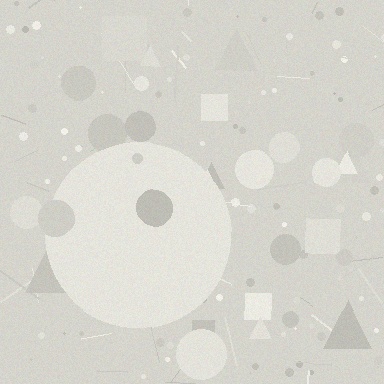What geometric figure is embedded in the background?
A circle is embedded in the background.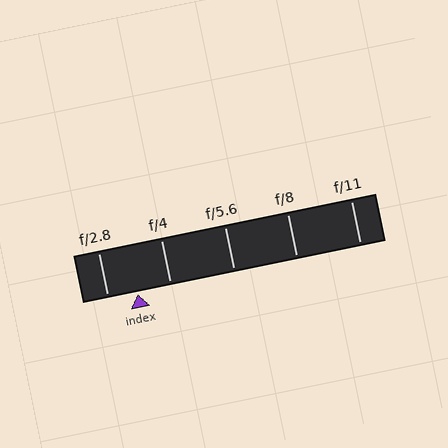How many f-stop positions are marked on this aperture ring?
There are 5 f-stop positions marked.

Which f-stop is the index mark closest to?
The index mark is closest to f/2.8.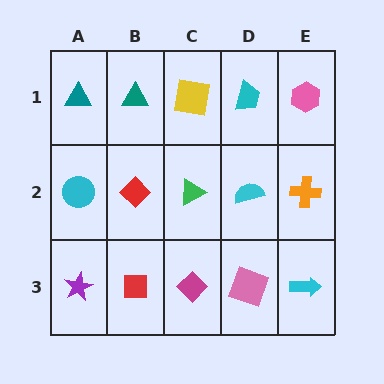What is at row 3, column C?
A magenta diamond.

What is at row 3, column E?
A cyan arrow.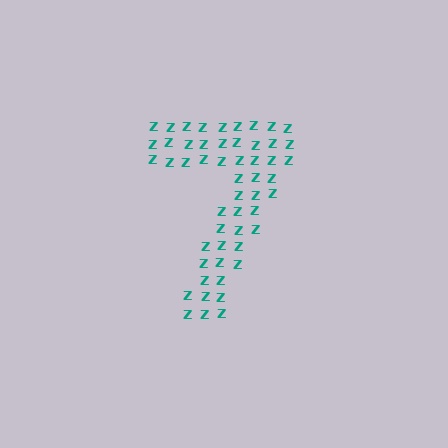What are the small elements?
The small elements are letter Z's.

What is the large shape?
The large shape is the digit 7.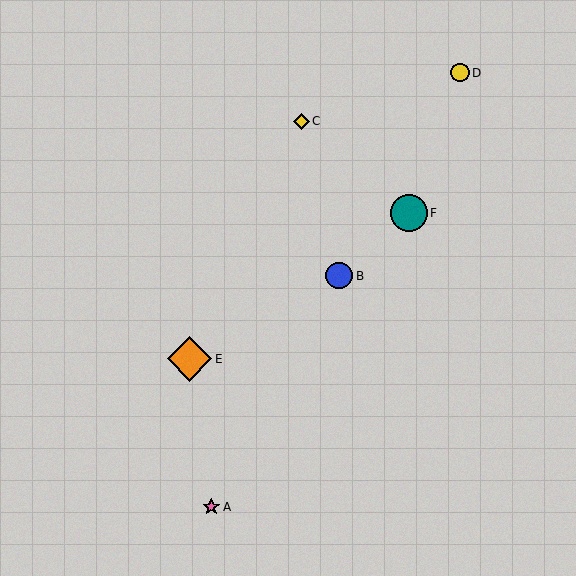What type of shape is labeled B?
Shape B is a blue circle.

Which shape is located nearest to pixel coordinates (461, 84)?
The yellow circle (labeled D) at (460, 73) is nearest to that location.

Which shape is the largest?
The orange diamond (labeled E) is the largest.